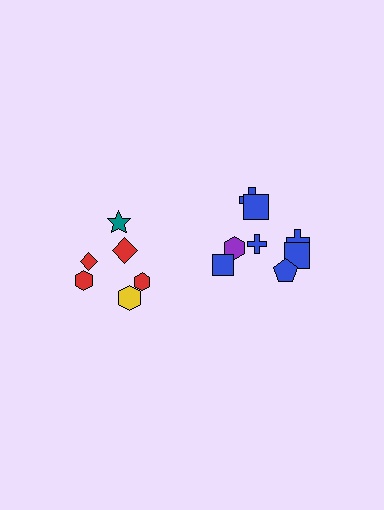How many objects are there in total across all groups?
There are 14 objects.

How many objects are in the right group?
There are 8 objects.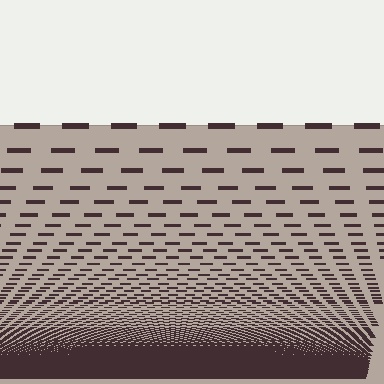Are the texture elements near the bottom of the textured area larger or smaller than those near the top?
Smaller. The gradient is inverted — elements near the bottom are smaller and denser.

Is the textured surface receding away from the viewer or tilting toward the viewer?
The surface appears to tilt toward the viewer. Texture elements get larger and sparser toward the top.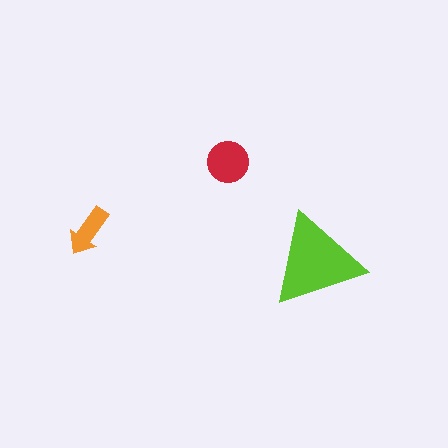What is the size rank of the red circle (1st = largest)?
2nd.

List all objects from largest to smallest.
The lime triangle, the red circle, the orange arrow.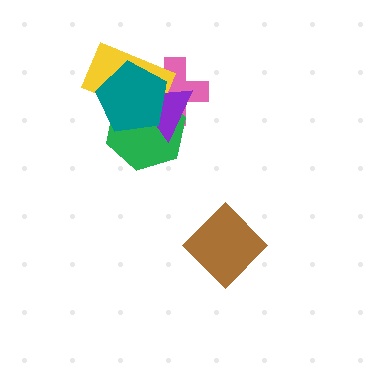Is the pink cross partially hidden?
Yes, it is partially covered by another shape.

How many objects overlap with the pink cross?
4 objects overlap with the pink cross.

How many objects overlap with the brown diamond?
0 objects overlap with the brown diamond.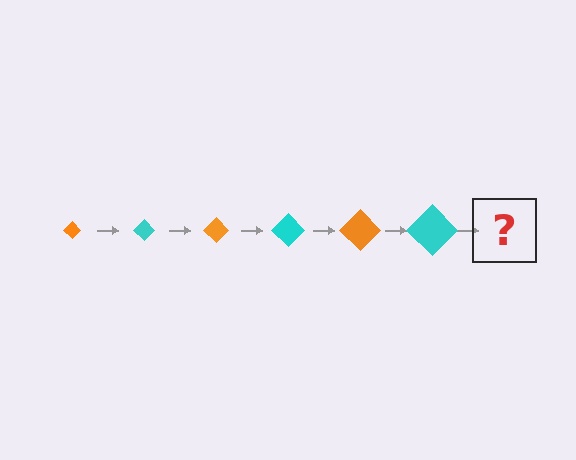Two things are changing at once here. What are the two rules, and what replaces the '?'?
The two rules are that the diamond grows larger each step and the color cycles through orange and cyan. The '?' should be an orange diamond, larger than the previous one.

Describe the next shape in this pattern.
It should be an orange diamond, larger than the previous one.